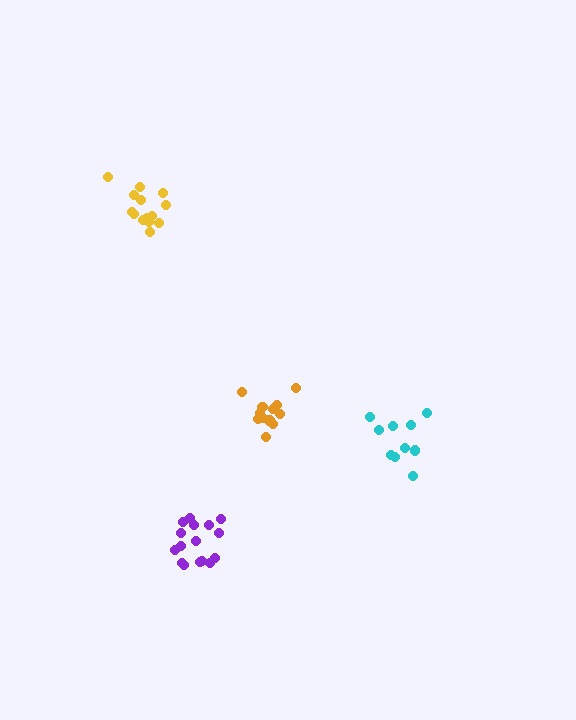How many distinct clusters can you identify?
There are 4 distinct clusters.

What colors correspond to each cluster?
The clusters are colored: purple, yellow, orange, cyan.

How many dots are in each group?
Group 1: 16 dots, Group 2: 14 dots, Group 3: 12 dots, Group 4: 10 dots (52 total).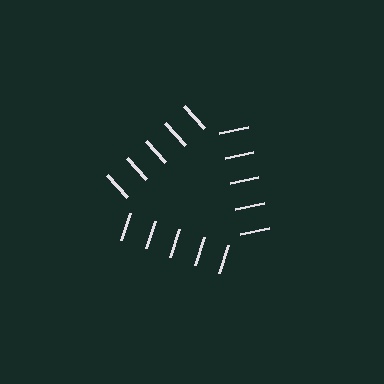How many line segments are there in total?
15 — 5 along each of the 3 edges.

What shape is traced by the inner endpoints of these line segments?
An illusory triangle — the line segments terminate on its edges but no continuous stroke is drawn.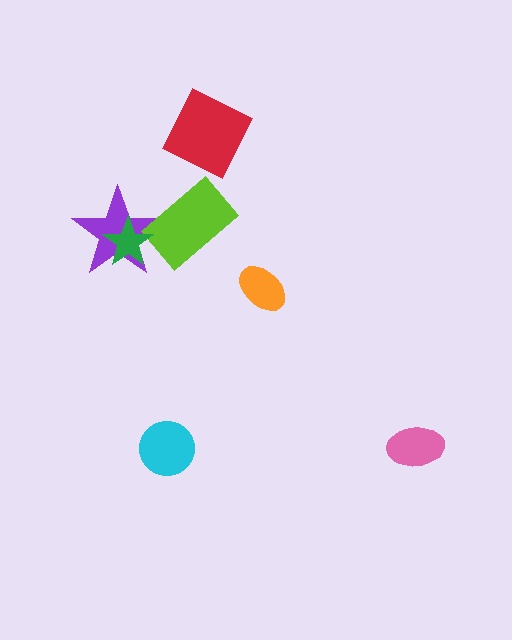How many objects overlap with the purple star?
2 objects overlap with the purple star.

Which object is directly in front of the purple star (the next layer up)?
The lime rectangle is directly in front of the purple star.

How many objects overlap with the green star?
1 object overlaps with the green star.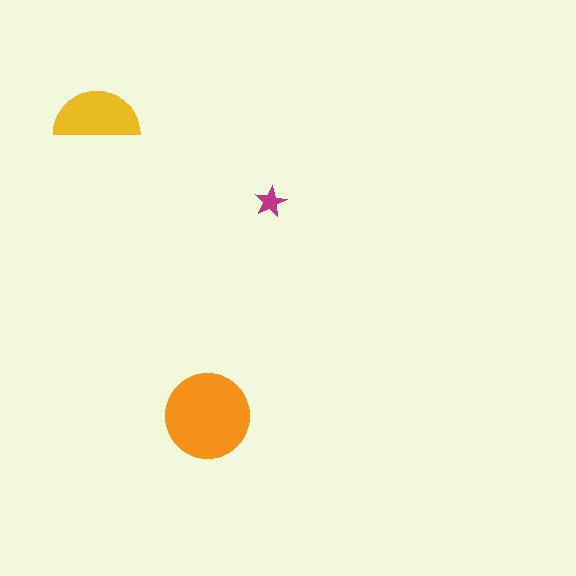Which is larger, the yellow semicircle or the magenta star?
The yellow semicircle.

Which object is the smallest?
The magenta star.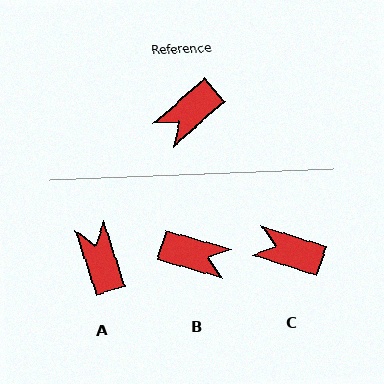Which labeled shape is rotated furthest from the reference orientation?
B, about 123 degrees away.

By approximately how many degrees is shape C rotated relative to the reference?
Approximately 59 degrees clockwise.